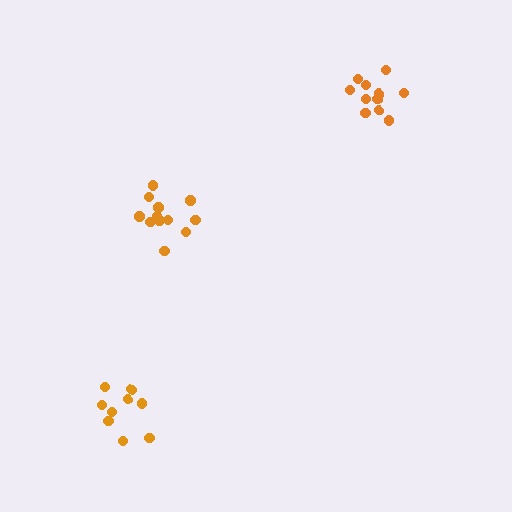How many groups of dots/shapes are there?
There are 3 groups.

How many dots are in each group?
Group 1: 11 dots, Group 2: 13 dots, Group 3: 9 dots (33 total).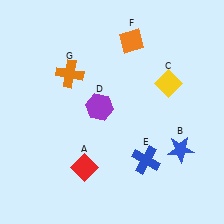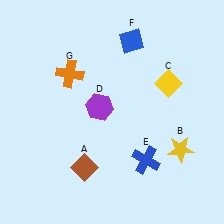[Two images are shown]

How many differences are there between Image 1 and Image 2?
There are 3 differences between the two images.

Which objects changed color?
A changed from red to brown. B changed from blue to yellow. F changed from orange to blue.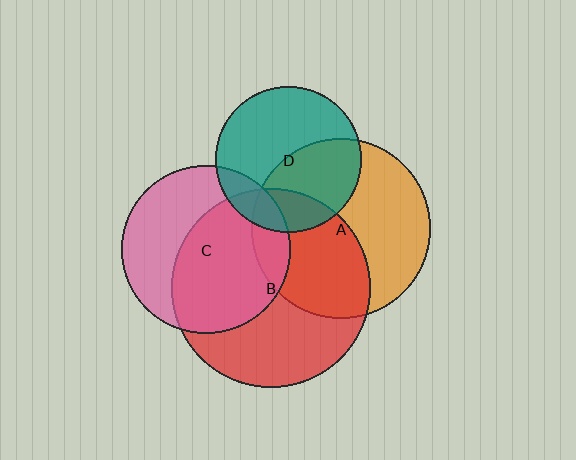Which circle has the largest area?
Circle B (red).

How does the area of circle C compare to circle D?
Approximately 1.3 times.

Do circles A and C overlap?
Yes.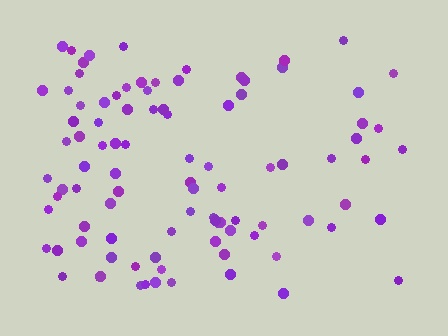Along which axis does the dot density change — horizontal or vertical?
Horizontal.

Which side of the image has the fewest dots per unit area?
The right.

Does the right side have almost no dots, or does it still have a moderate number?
Still a moderate number, just noticeably fewer than the left.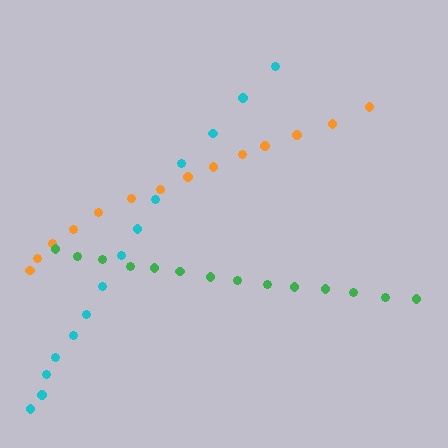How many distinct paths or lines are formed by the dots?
There are 3 distinct paths.